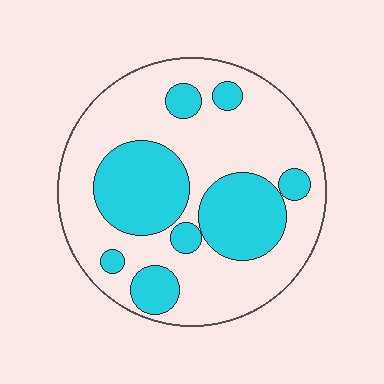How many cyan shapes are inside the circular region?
8.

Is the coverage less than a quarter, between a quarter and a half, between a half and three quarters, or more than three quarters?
Between a quarter and a half.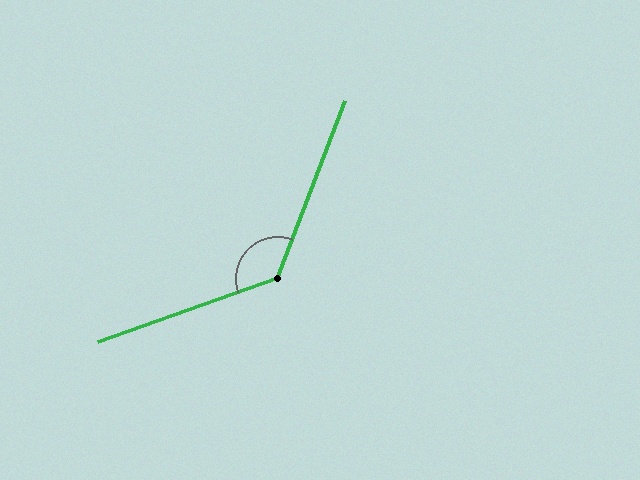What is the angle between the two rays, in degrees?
Approximately 130 degrees.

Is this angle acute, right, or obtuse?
It is obtuse.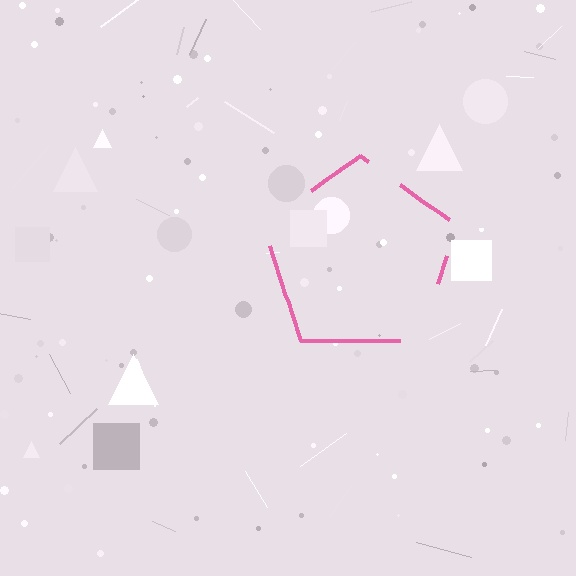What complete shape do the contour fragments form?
The contour fragments form a pentagon.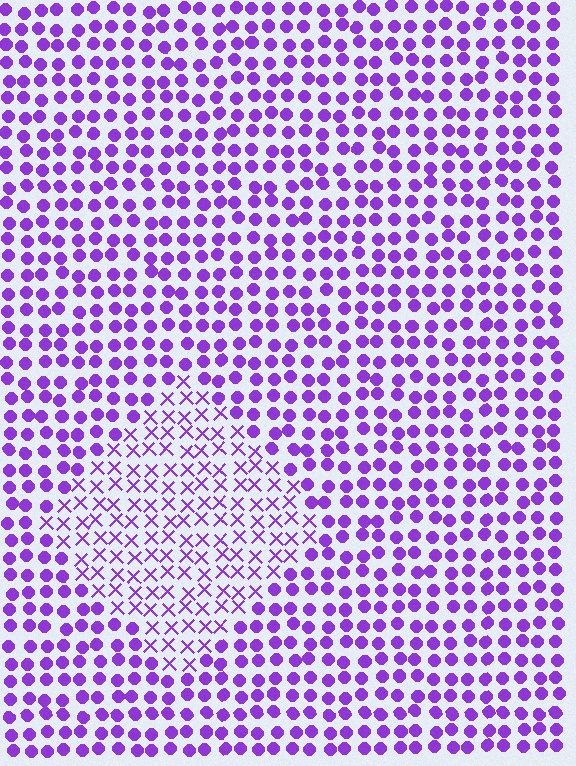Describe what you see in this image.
The image is filled with small purple elements arranged in a uniform grid. A diamond-shaped region contains X marks, while the surrounding area contains circles. The boundary is defined purely by the change in element shape.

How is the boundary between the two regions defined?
The boundary is defined by a change in element shape: X marks inside vs. circles outside. All elements share the same color and spacing.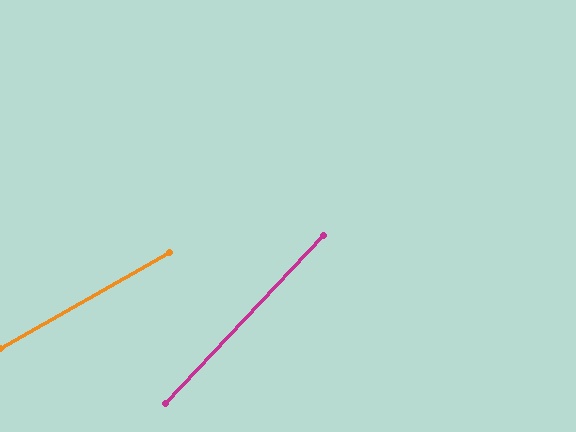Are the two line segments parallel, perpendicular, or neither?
Neither parallel nor perpendicular — they differ by about 17°.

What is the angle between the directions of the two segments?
Approximately 17 degrees.